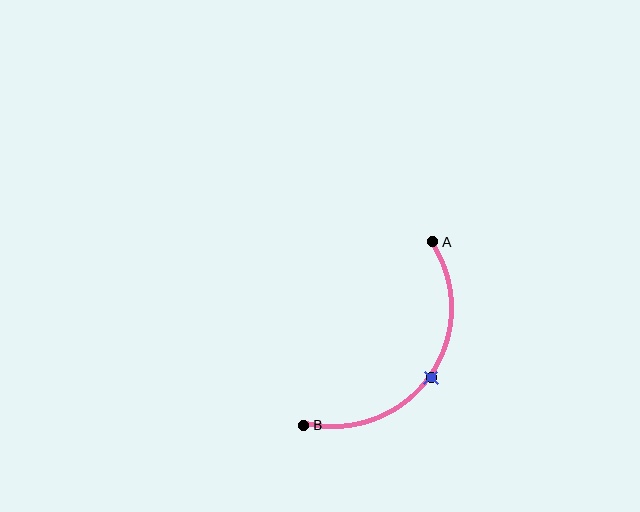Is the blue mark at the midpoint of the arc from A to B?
Yes. The blue mark lies on the arc at equal arc-length from both A and B — it is the arc midpoint.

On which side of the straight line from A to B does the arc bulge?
The arc bulges below and to the right of the straight line connecting A and B.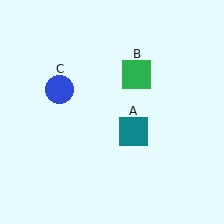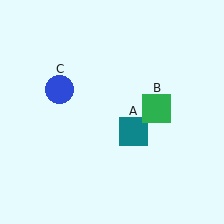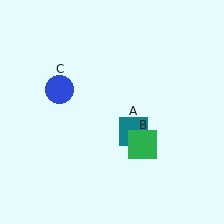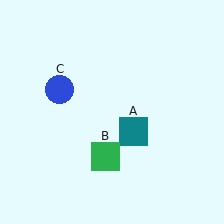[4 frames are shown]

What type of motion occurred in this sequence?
The green square (object B) rotated clockwise around the center of the scene.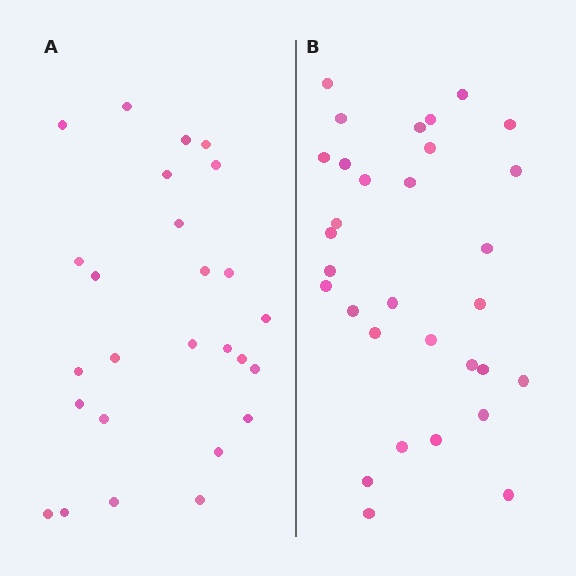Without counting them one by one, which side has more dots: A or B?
Region B (the right region) has more dots.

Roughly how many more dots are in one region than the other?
Region B has about 5 more dots than region A.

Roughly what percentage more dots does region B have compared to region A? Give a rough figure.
About 20% more.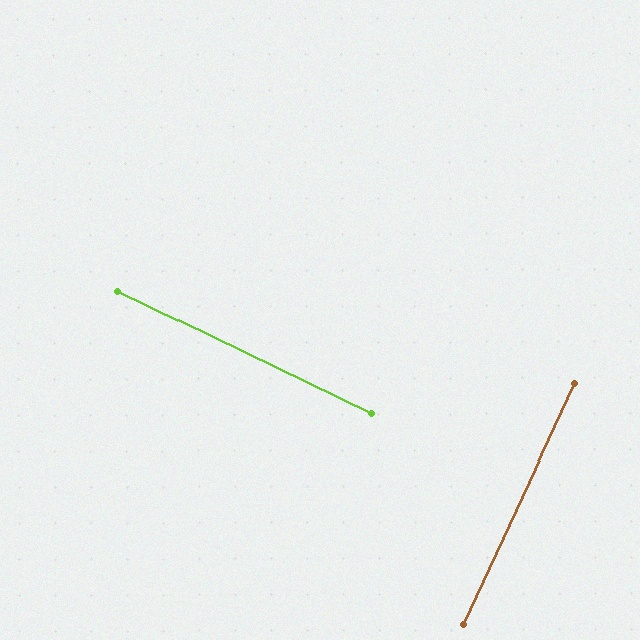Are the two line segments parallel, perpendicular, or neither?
Perpendicular — they meet at approximately 89°.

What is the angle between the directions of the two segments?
Approximately 89 degrees.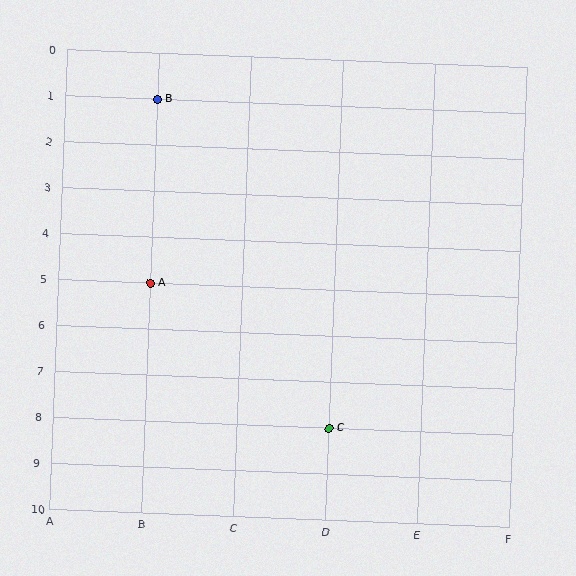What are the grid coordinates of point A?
Point A is at grid coordinates (B, 5).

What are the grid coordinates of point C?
Point C is at grid coordinates (D, 8).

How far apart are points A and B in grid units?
Points A and B are 4 rows apart.